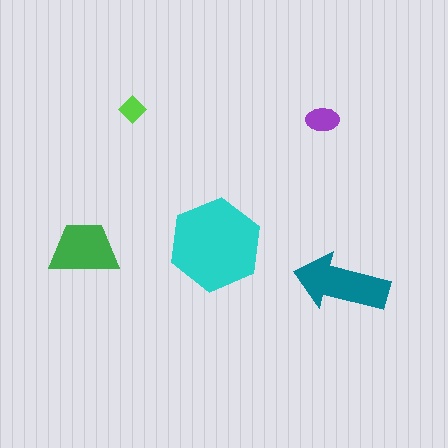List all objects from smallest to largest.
The lime diamond, the purple ellipse, the green trapezoid, the teal arrow, the cyan hexagon.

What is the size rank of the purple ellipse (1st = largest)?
4th.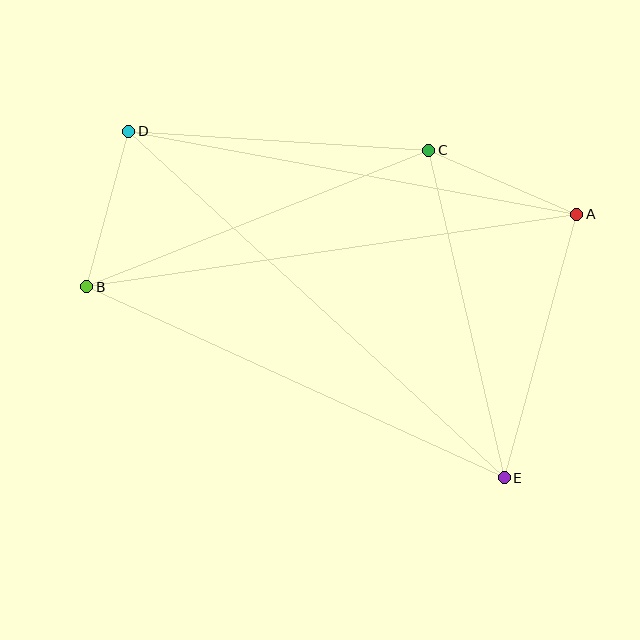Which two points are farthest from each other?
Points D and E are farthest from each other.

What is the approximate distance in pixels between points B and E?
The distance between B and E is approximately 459 pixels.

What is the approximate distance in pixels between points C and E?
The distance between C and E is approximately 336 pixels.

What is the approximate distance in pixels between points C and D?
The distance between C and D is approximately 301 pixels.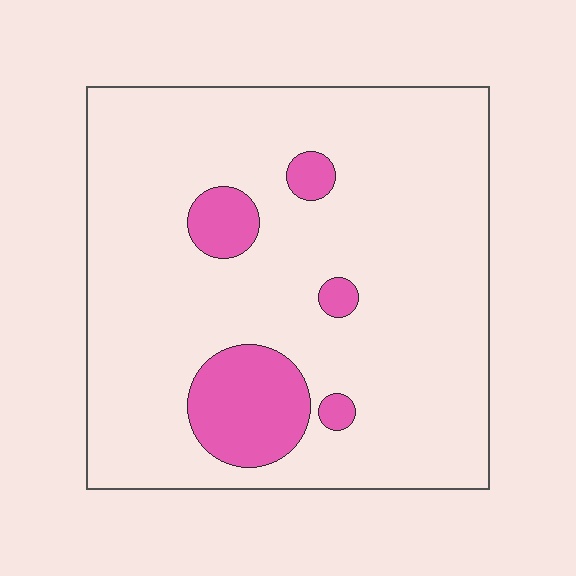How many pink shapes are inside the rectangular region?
5.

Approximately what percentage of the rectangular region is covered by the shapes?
Approximately 15%.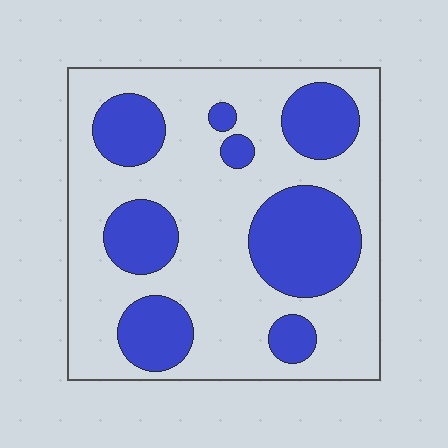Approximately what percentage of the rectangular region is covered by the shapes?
Approximately 30%.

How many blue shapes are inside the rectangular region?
8.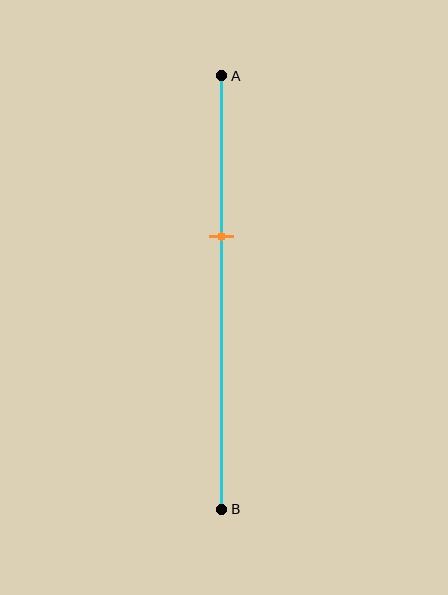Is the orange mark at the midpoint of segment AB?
No, the mark is at about 35% from A, not at the 50% midpoint.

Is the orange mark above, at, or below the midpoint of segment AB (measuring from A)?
The orange mark is above the midpoint of segment AB.